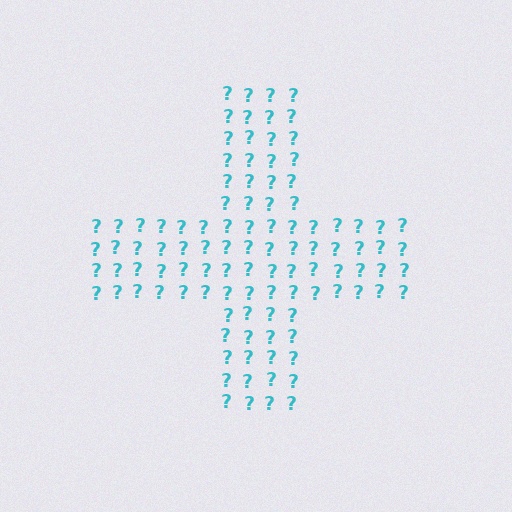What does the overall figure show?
The overall figure shows a cross.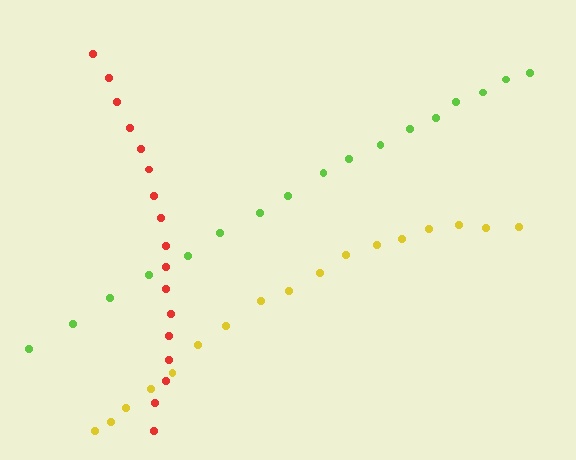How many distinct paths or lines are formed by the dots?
There are 3 distinct paths.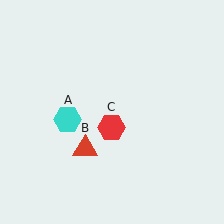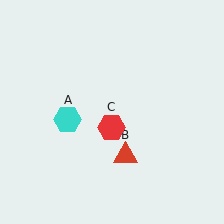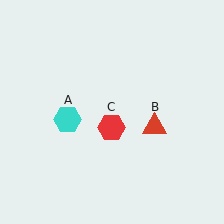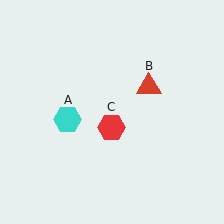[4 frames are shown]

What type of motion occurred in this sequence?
The red triangle (object B) rotated counterclockwise around the center of the scene.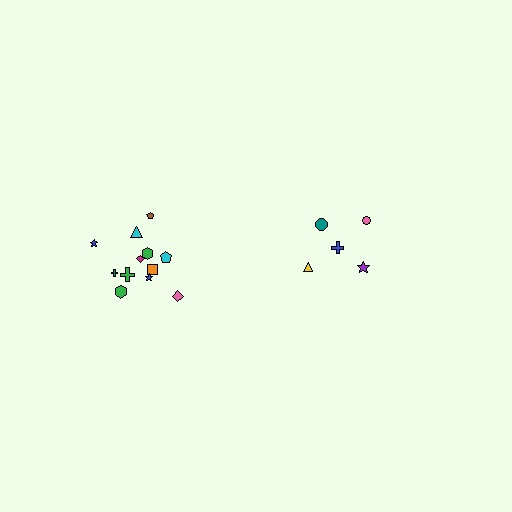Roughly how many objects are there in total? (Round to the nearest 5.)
Roughly 15 objects in total.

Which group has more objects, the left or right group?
The left group.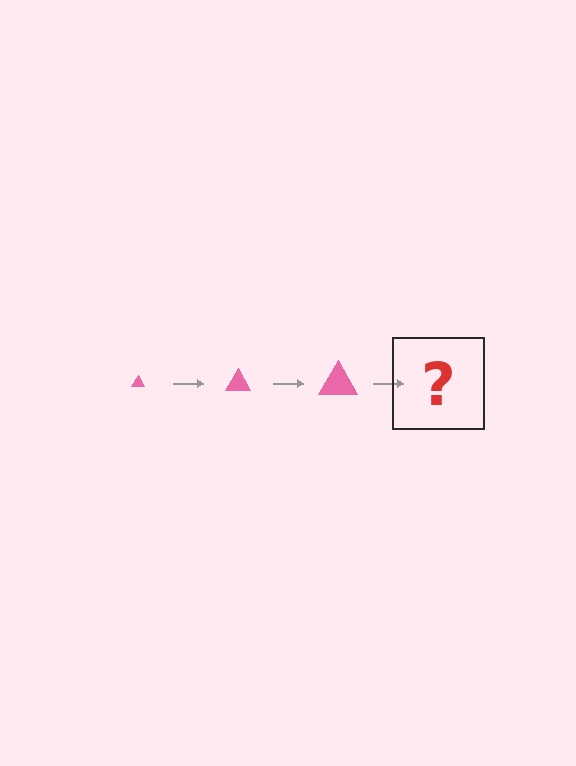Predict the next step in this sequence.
The next step is a pink triangle, larger than the previous one.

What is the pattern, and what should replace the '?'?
The pattern is that the triangle gets progressively larger each step. The '?' should be a pink triangle, larger than the previous one.